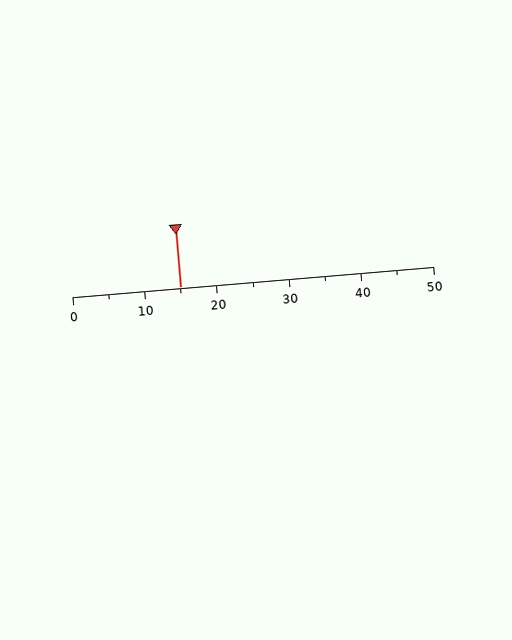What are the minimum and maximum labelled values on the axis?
The axis runs from 0 to 50.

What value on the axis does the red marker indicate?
The marker indicates approximately 15.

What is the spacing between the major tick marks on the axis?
The major ticks are spaced 10 apart.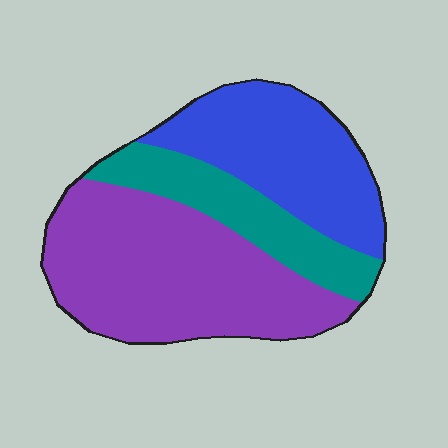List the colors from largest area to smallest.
From largest to smallest: purple, blue, teal.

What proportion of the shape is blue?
Blue takes up between a sixth and a third of the shape.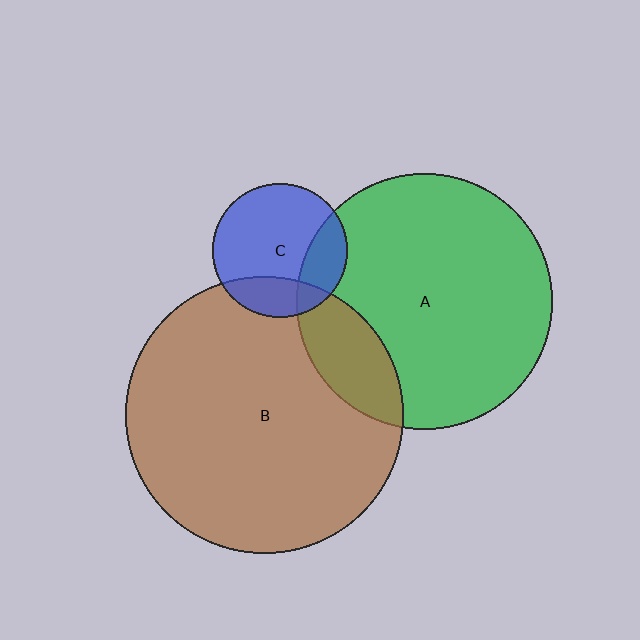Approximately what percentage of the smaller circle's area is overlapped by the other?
Approximately 15%.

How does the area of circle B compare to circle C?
Approximately 4.3 times.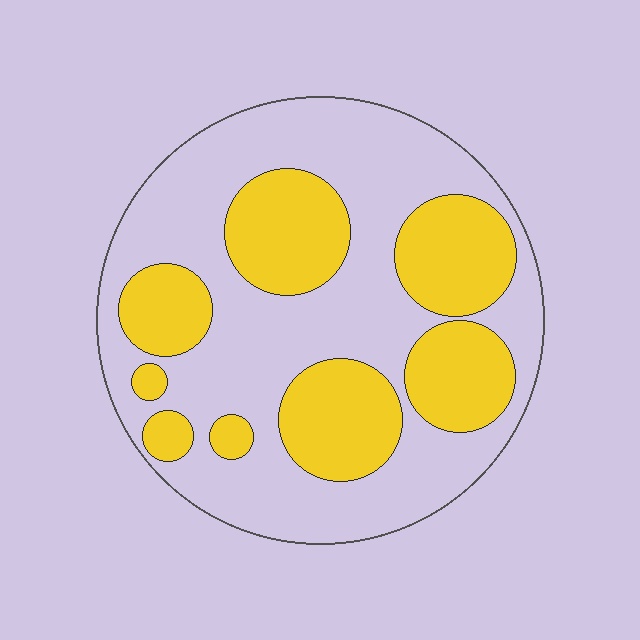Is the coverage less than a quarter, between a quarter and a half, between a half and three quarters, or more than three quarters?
Between a quarter and a half.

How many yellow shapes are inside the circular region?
8.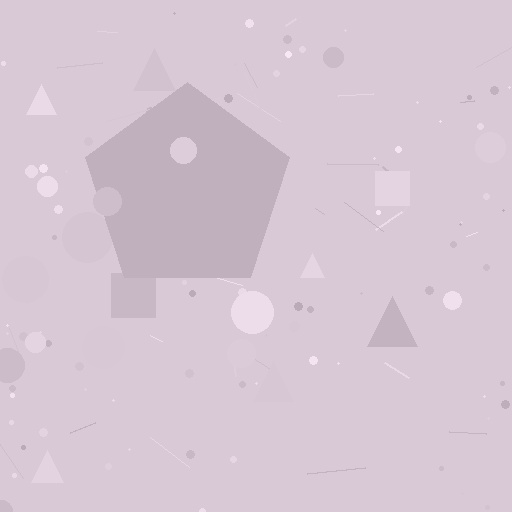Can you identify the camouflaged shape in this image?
The camouflaged shape is a pentagon.